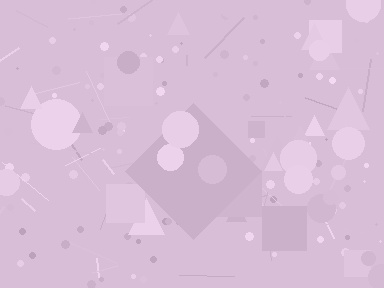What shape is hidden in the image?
A diamond is hidden in the image.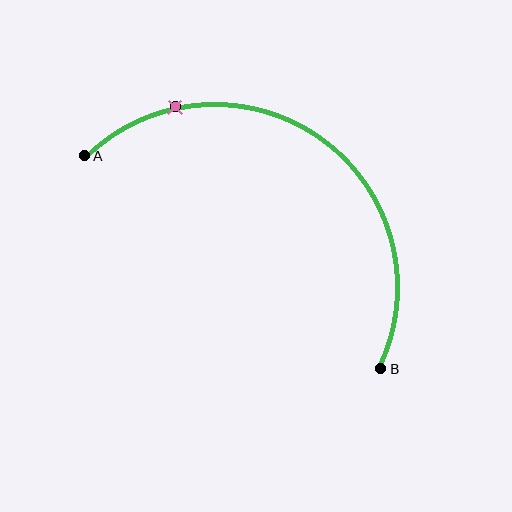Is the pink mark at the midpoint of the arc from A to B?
No. The pink mark lies on the arc but is closer to endpoint A. The arc midpoint would be at the point on the curve equidistant along the arc from both A and B.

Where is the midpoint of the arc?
The arc midpoint is the point on the curve farthest from the straight line joining A and B. It sits above and to the right of that line.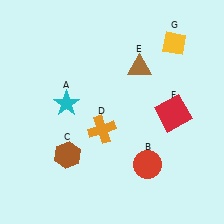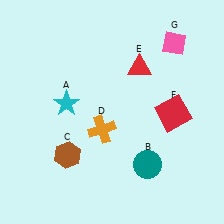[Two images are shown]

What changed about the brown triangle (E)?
In Image 1, E is brown. In Image 2, it changed to red.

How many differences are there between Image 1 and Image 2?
There are 3 differences between the two images.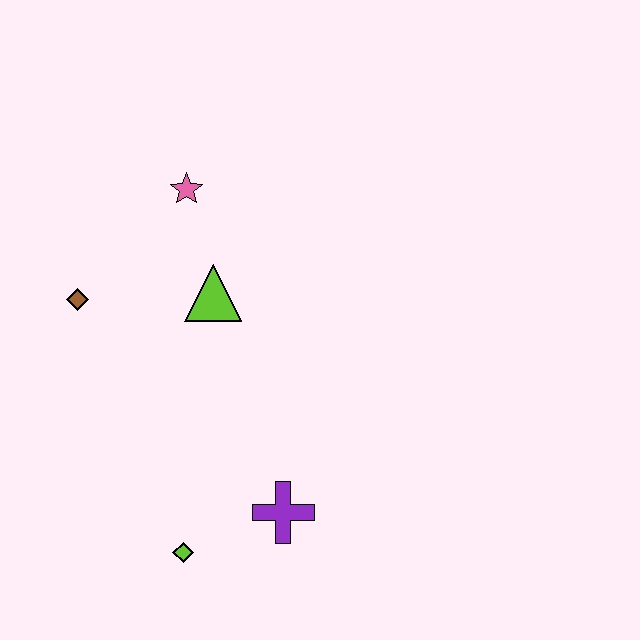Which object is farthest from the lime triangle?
The lime diamond is farthest from the lime triangle.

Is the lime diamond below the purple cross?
Yes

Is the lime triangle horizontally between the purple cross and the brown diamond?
Yes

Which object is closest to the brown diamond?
The lime triangle is closest to the brown diamond.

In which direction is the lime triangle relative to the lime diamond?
The lime triangle is above the lime diamond.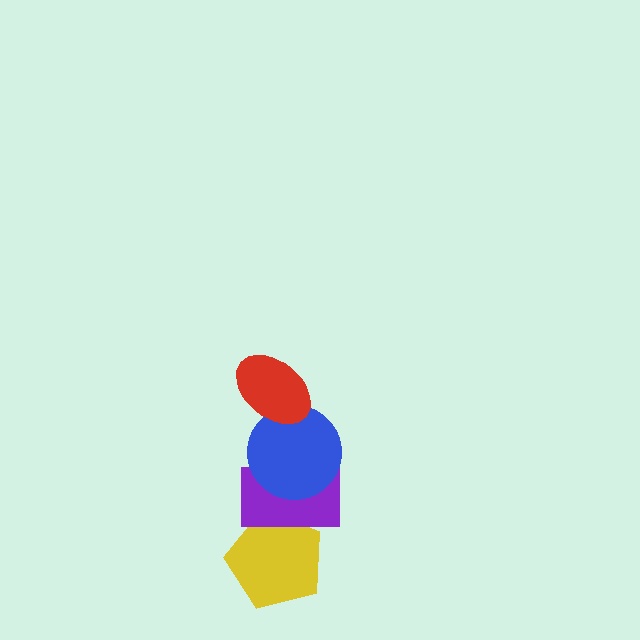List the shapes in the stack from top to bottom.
From top to bottom: the red ellipse, the blue circle, the purple rectangle, the yellow pentagon.